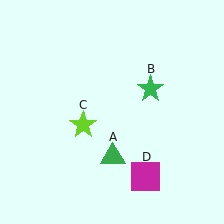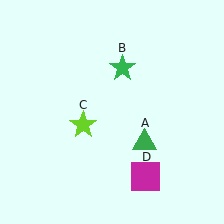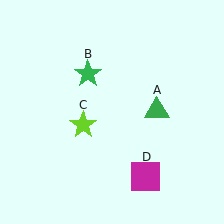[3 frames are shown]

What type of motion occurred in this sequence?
The green triangle (object A), green star (object B) rotated counterclockwise around the center of the scene.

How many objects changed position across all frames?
2 objects changed position: green triangle (object A), green star (object B).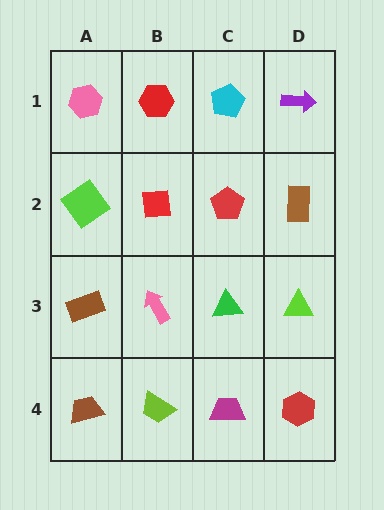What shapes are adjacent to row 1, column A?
A lime diamond (row 2, column A), a red hexagon (row 1, column B).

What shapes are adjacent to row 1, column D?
A brown rectangle (row 2, column D), a cyan pentagon (row 1, column C).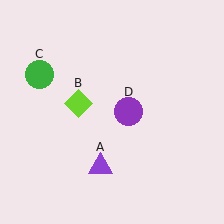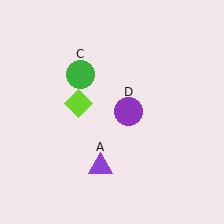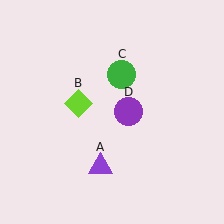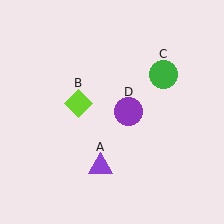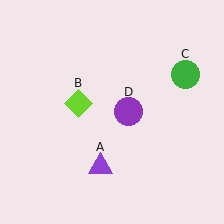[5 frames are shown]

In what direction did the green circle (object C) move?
The green circle (object C) moved right.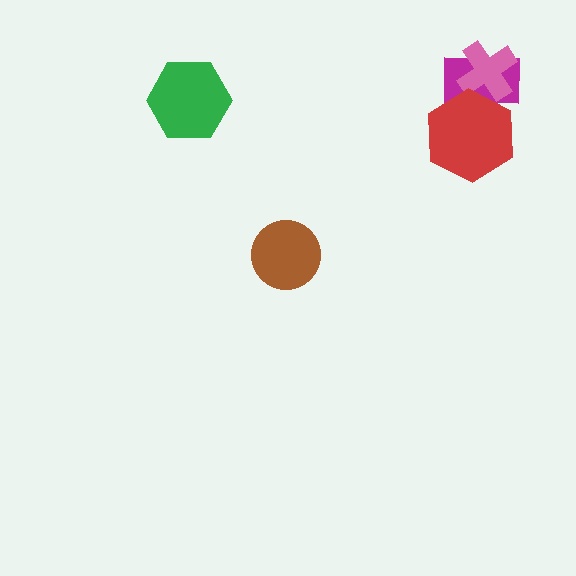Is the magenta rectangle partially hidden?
Yes, it is partially covered by another shape.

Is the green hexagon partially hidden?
No, no other shape covers it.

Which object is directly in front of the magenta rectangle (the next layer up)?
The pink cross is directly in front of the magenta rectangle.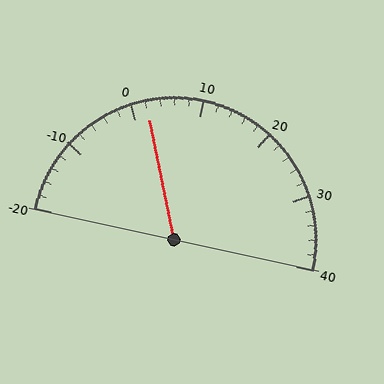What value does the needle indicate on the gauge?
The needle indicates approximately 2.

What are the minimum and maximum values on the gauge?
The gauge ranges from -20 to 40.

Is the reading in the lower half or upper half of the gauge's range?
The reading is in the lower half of the range (-20 to 40).